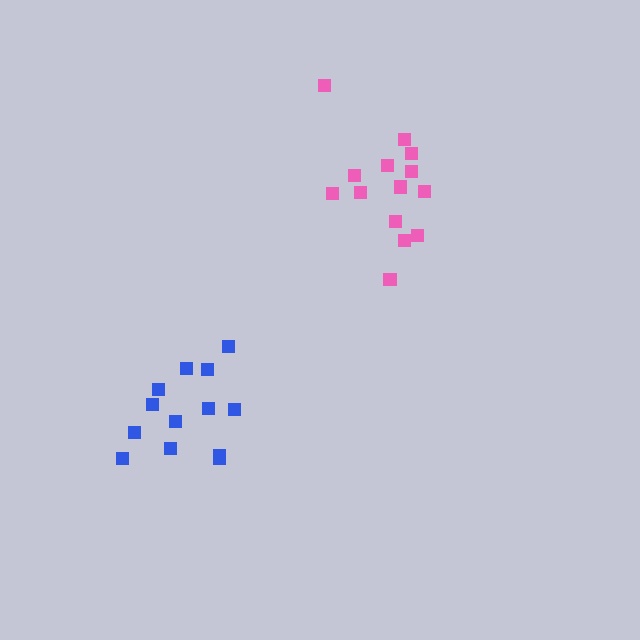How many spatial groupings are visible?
There are 2 spatial groupings.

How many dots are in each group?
Group 1: 13 dots, Group 2: 14 dots (27 total).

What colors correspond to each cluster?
The clusters are colored: blue, pink.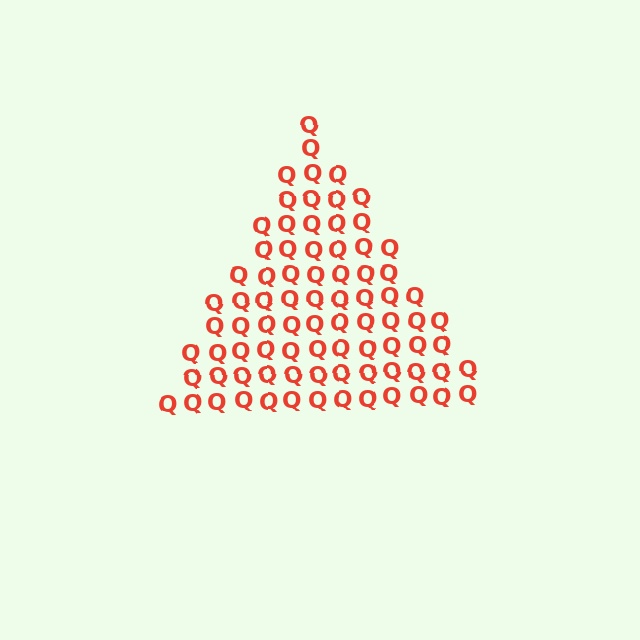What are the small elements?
The small elements are letter Q's.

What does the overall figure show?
The overall figure shows a triangle.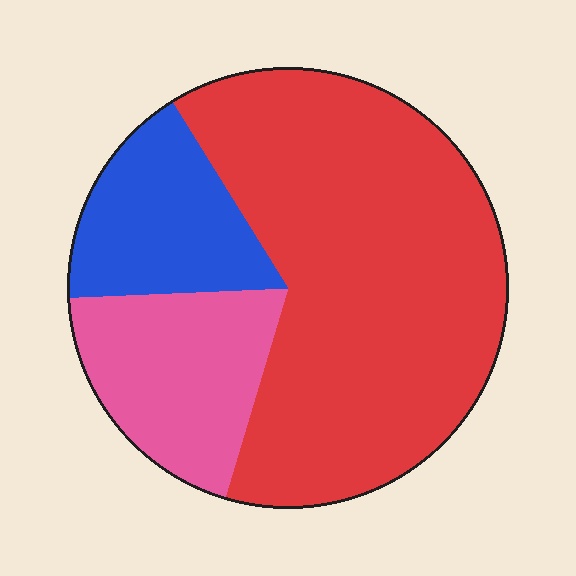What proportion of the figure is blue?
Blue covers around 15% of the figure.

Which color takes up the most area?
Red, at roughly 65%.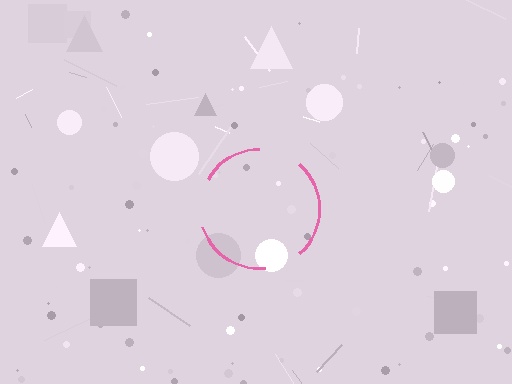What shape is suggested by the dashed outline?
The dashed outline suggests a circle.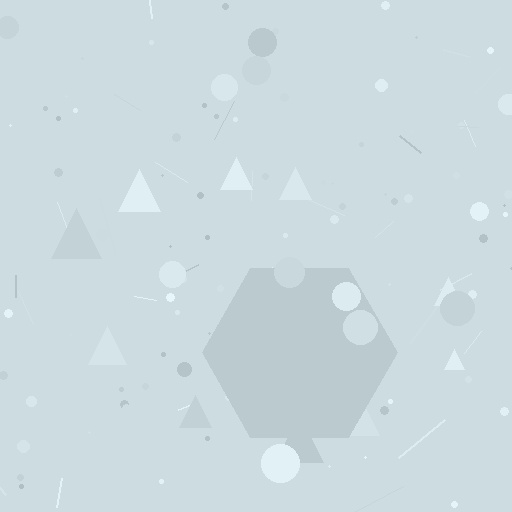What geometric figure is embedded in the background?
A hexagon is embedded in the background.